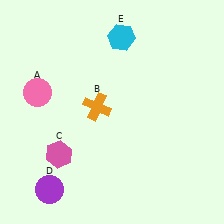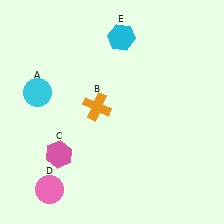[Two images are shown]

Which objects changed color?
A changed from pink to cyan. D changed from purple to pink.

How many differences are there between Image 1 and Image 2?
There are 2 differences between the two images.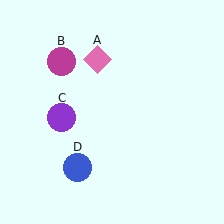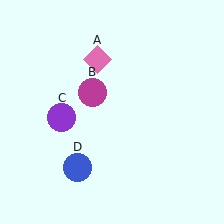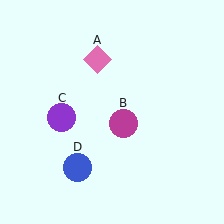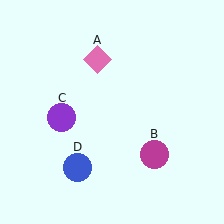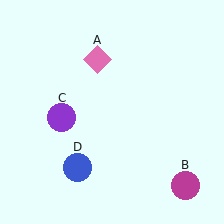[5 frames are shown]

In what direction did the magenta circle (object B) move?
The magenta circle (object B) moved down and to the right.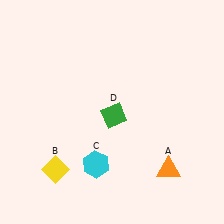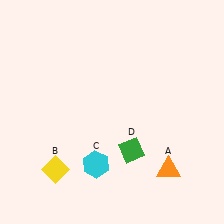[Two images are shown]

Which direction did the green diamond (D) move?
The green diamond (D) moved down.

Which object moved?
The green diamond (D) moved down.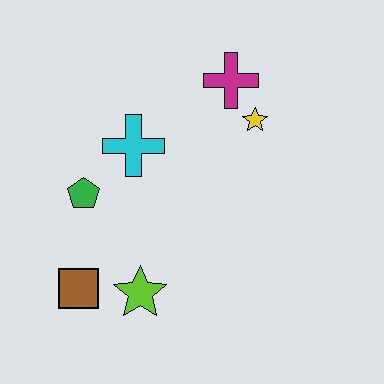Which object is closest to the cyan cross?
The green pentagon is closest to the cyan cross.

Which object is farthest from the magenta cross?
The brown square is farthest from the magenta cross.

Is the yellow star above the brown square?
Yes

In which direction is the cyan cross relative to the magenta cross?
The cyan cross is to the left of the magenta cross.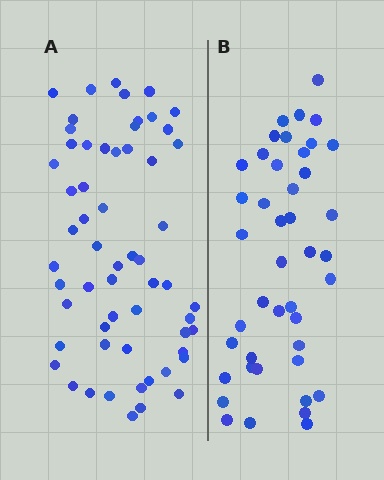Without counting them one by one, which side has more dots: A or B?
Region A (the left region) has more dots.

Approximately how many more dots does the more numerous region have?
Region A has approximately 15 more dots than region B.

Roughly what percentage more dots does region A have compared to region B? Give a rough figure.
About 35% more.